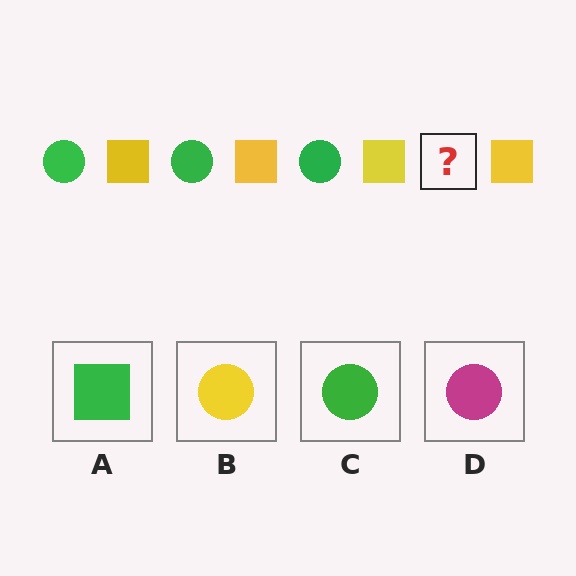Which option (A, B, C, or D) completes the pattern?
C.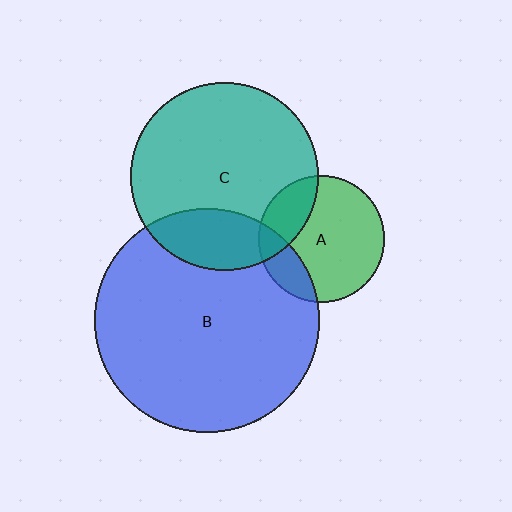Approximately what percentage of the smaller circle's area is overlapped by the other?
Approximately 20%.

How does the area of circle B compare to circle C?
Approximately 1.4 times.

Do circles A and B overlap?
Yes.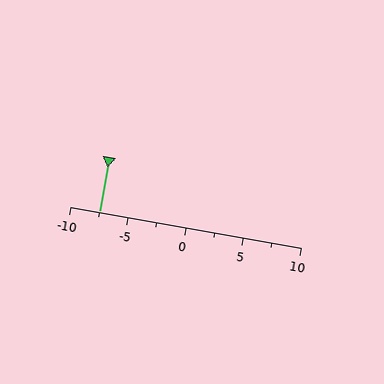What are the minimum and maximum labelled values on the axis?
The axis runs from -10 to 10.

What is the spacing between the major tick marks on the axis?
The major ticks are spaced 5 apart.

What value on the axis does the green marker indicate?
The marker indicates approximately -7.5.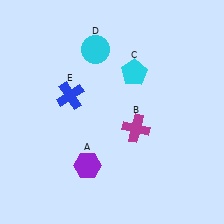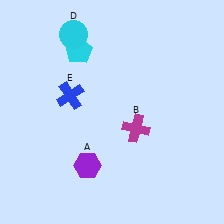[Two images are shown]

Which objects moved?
The objects that moved are: the cyan pentagon (C), the cyan circle (D).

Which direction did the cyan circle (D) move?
The cyan circle (D) moved left.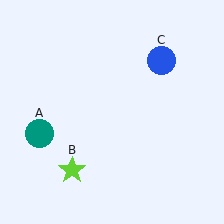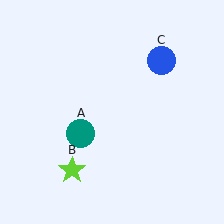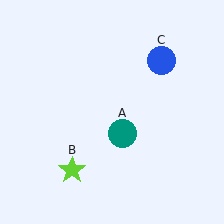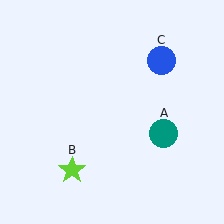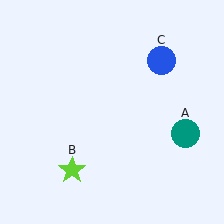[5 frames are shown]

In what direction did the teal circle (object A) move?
The teal circle (object A) moved right.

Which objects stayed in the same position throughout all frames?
Lime star (object B) and blue circle (object C) remained stationary.